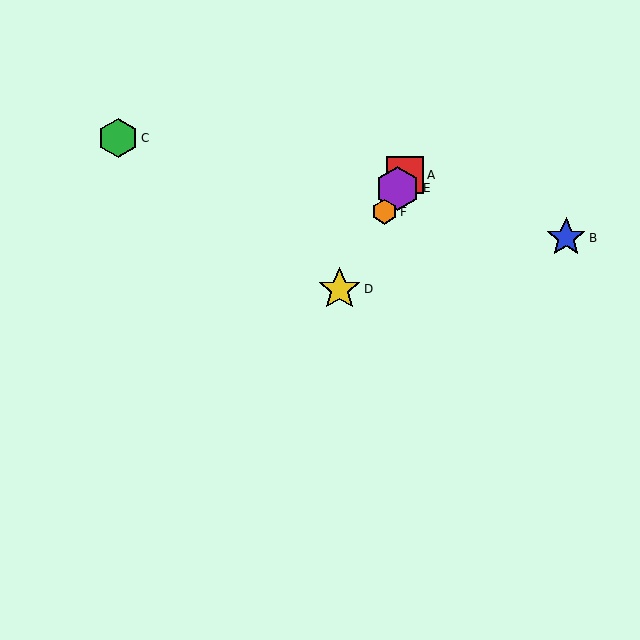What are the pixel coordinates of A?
Object A is at (405, 175).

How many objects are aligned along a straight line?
4 objects (A, D, E, F) are aligned along a straight line.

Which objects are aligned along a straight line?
Objects A, D, E, F are aligned along a straight line.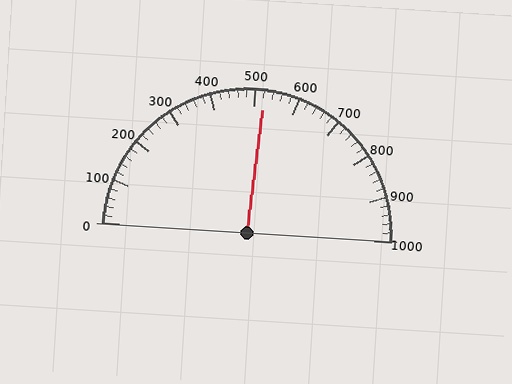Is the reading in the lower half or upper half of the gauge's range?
The reading is in the upper half of the range (0 to 1000).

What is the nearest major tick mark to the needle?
The nearest major tick mark is 500.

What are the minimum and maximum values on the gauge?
The gauge ranges from 0 to 1000.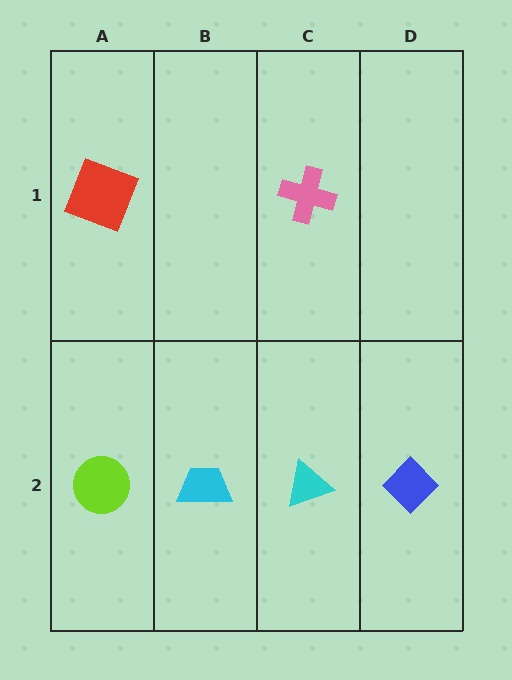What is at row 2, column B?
A cyan trapezoid.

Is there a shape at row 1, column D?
No, that cell is empty.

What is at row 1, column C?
A pink cross.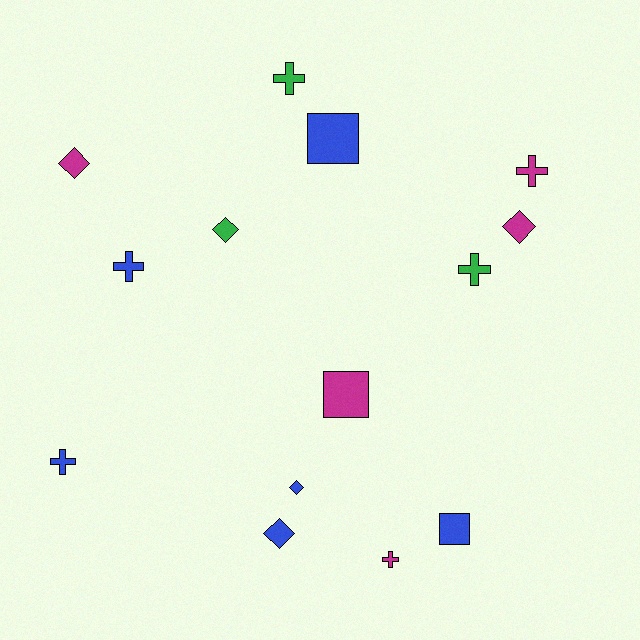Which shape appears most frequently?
Cross, with 6 objects.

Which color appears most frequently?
Blue, with 6 objects.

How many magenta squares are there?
There is 1 magenta square.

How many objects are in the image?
There are 14 objects.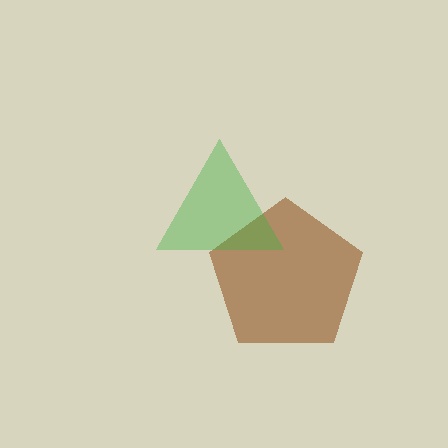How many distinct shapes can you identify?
There are 2 distinct shapes: a brown pentagon, a green triangle.